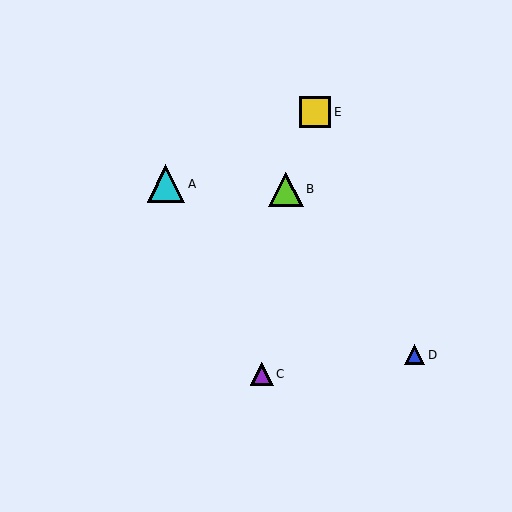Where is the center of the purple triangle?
The center of the purple triangle is at (262, 374).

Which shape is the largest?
The cyan triangle (labeled A) is the largest.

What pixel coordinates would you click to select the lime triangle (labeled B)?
Click at (286, 189) to select the lime triangle B.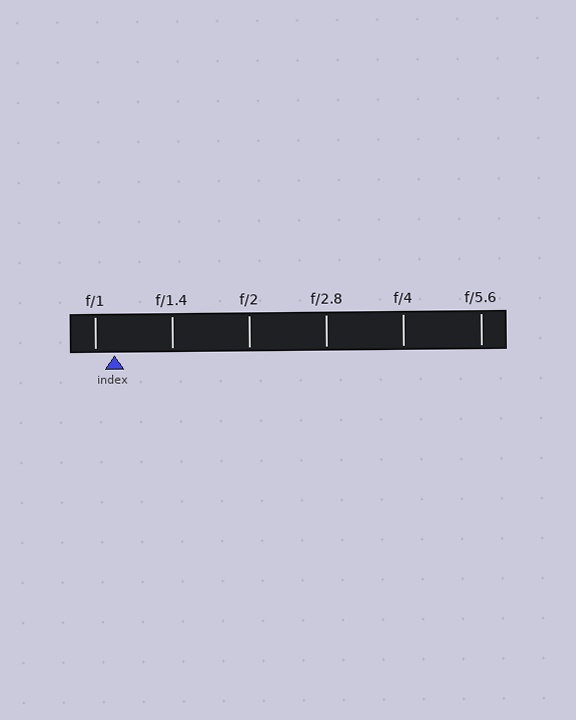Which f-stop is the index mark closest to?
The index mark is closest to f/1.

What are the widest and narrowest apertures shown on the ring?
The widest aperture shown is f/1 and the narrowest is f/5.6.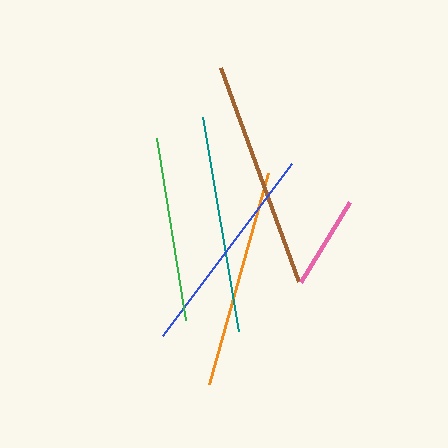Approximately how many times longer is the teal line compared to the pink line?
The teal line is approximately 2.3 times the length of the pink line.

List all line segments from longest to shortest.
From longest to shortest: brown, orange, teal, blue, green, pink.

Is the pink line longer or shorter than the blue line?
The blue line is longer than the pink line.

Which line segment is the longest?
The brown line is the longest at approximately 228 pixels.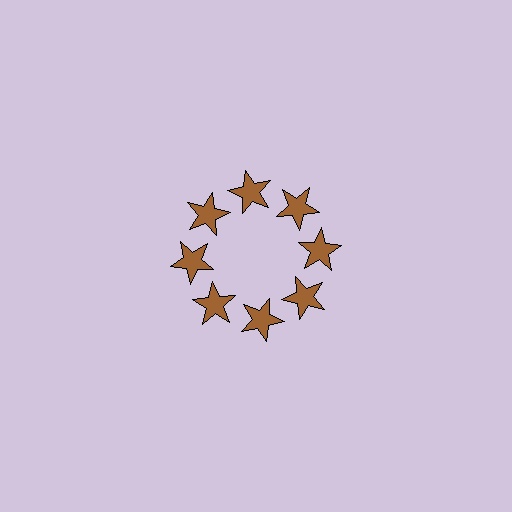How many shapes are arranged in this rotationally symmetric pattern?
There are 8 shapes, arranged in 8 groups of 1.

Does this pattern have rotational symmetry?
Yes, this pattern has 8-fold rotational symmetry. It looks the same after rotating 45 degrees around the center.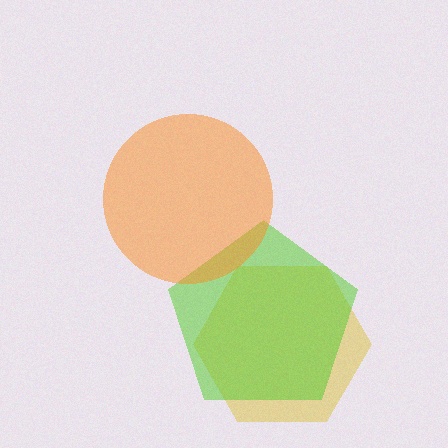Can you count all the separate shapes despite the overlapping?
Yes, there are 3 separate shapes.